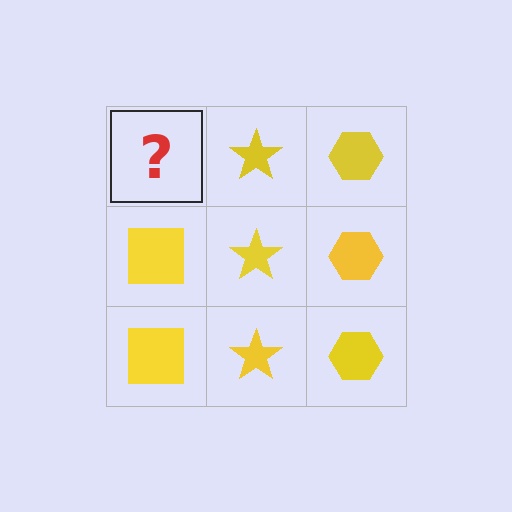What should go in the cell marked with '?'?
The missing cell should contain a yellow square.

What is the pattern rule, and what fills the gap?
The rule is that each column has a consistent shape. The gap should be filled with a yellow square.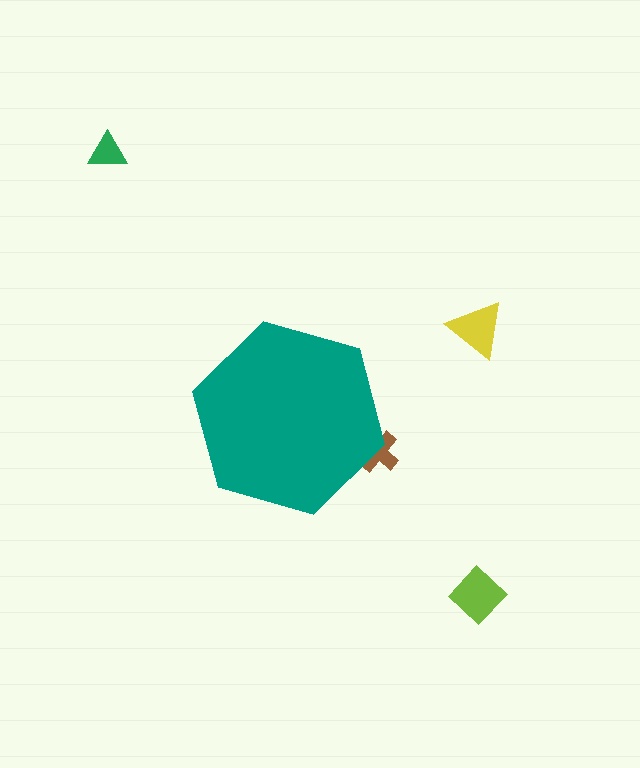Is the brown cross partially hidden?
Yes, the brown cross is partially hidden behind the teal hexagon.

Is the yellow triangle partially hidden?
No, the yellow triangle is fully visible.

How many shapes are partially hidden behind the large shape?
1 shape is partially hidden.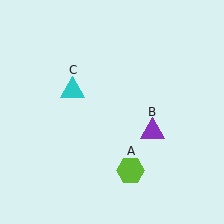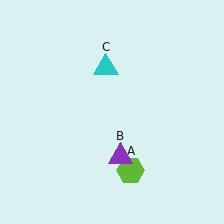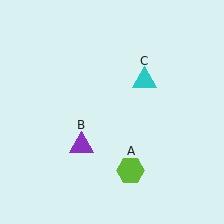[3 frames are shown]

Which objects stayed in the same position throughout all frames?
Lime hexagon (object A) remained stationary.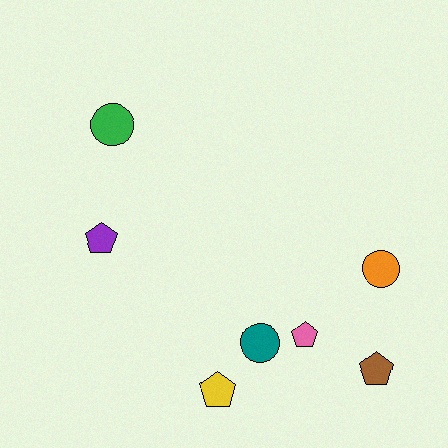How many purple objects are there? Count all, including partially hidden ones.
There is 1 purple object.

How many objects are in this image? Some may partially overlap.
There are 7 objects.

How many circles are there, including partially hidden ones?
There are 3 circles.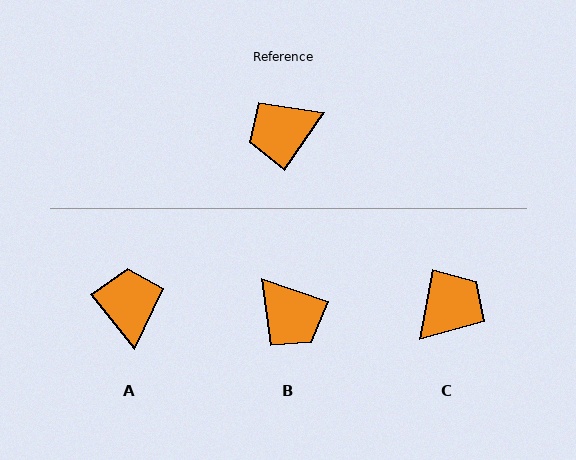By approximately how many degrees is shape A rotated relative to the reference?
Approximately 107 degrees clockwise.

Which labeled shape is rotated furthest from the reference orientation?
C, about 156 degrees away.